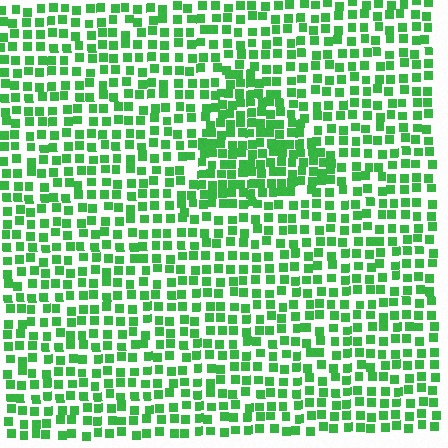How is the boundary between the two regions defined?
The boundary is defined by a change in element density (approximately 1.6x ratio). All elements are the same color, size, and shape.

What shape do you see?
I see a triangle.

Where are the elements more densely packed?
The elements are more densely packed inside the triangle boundary.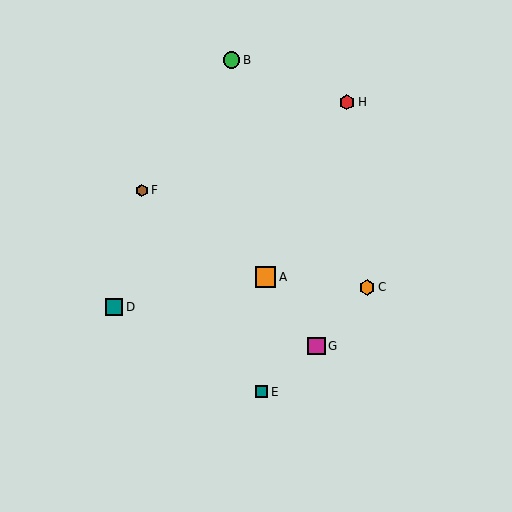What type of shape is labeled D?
Shape D is a teal square.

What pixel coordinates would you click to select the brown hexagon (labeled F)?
Click at (142, 190) to select the brown hexagon F.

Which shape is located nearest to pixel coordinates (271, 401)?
The teal square (labeled E) at (261, 392) is nearest to that location.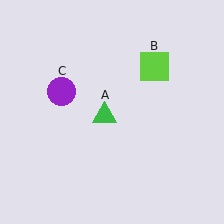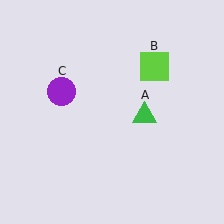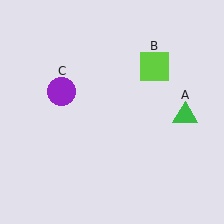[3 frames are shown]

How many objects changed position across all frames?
1 object changed position: green triangle (object A).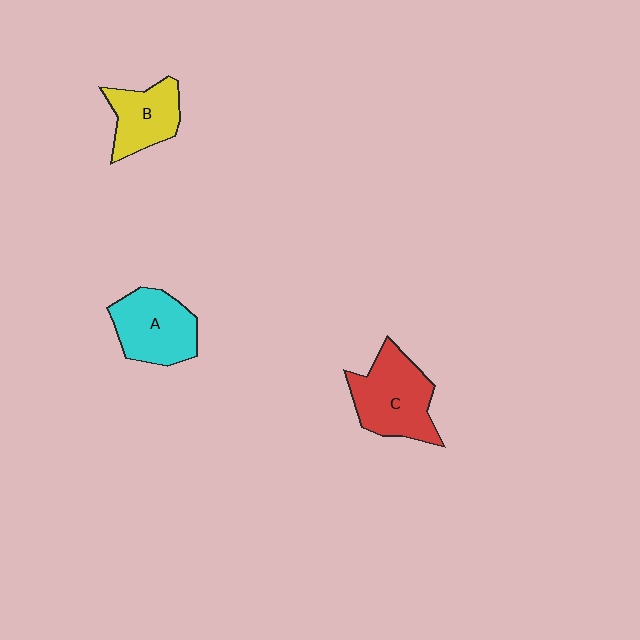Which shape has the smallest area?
Shape B (yellow).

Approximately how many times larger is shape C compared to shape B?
Approximately 1.4 times.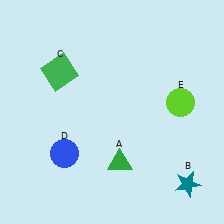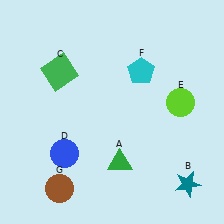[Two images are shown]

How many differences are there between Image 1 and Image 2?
There are 2 differences between the two images.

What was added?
A cyan pentagon (F), a brown circle (G) were added in Image 2.